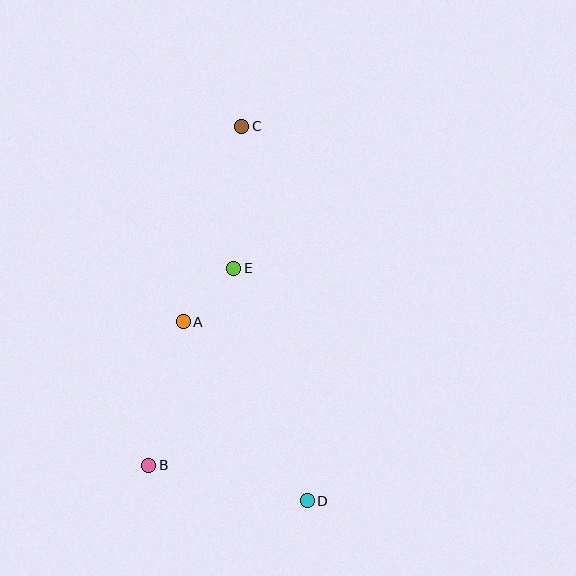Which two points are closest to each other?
Points A and E are closest to each other.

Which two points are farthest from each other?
Points C and D are farthest from each other.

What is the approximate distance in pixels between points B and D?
The distance between B and D is approximately 162 pixels.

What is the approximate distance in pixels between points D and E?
The distance between D and E is approximately 244 pixels.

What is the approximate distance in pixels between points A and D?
The distance between A and D is approximately 218 pixels.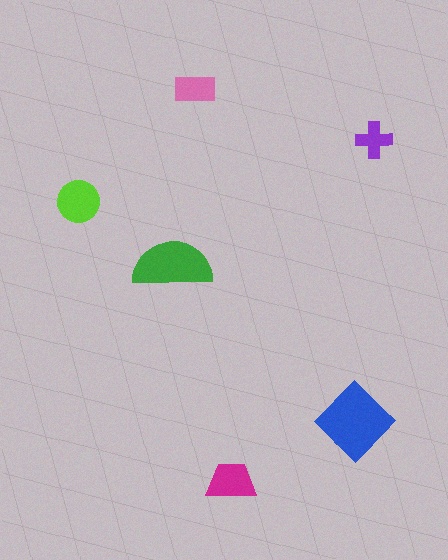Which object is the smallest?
The purple cross.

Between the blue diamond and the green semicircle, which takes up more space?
The blue diamond.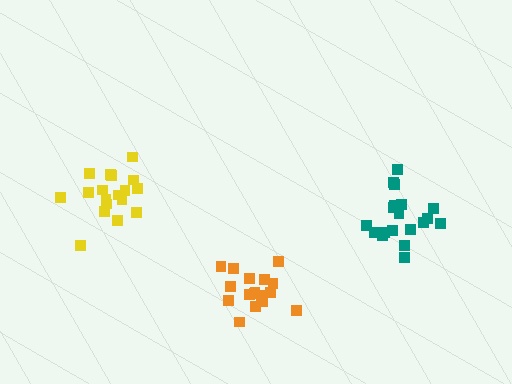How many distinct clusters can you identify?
There are 3 distinct clusters.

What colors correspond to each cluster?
The clusters are colored: yellow, orange, teal.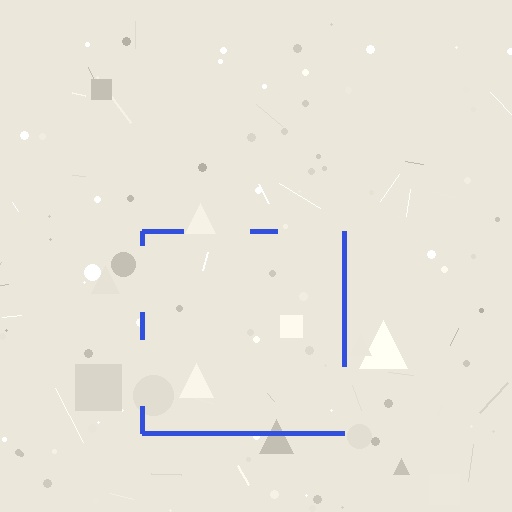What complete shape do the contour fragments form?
The contour fragments form a square.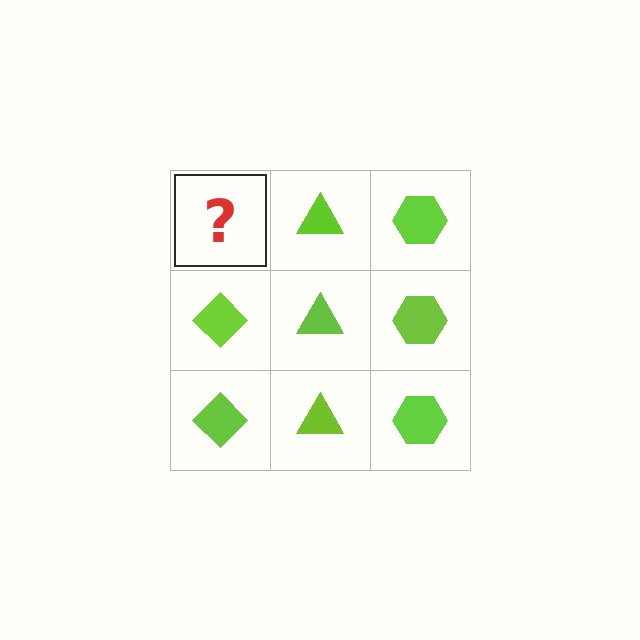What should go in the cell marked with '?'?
The missing cell should contain a lime diamond.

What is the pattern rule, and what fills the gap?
The rule is that each column has a consistent shape. The gap should be filled with a lime diamond.